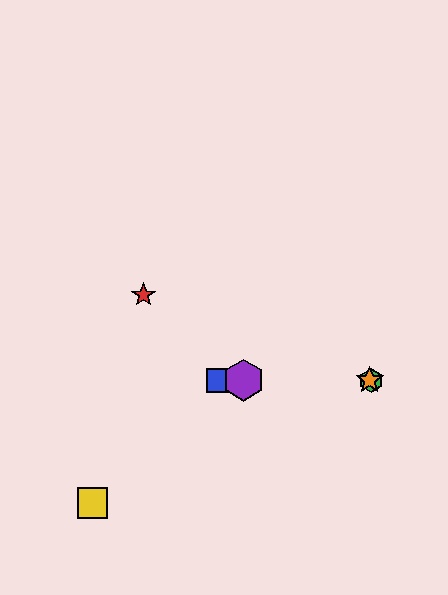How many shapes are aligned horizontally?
4 shapes (the blue square, the green hexagon, the purple hexagon, the orange star) are aligned horizontally.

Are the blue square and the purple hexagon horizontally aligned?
Yes, both are at y≈380.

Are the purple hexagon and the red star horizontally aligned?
No, the purple hexagon is at y≈380 and the red star is at y≈295.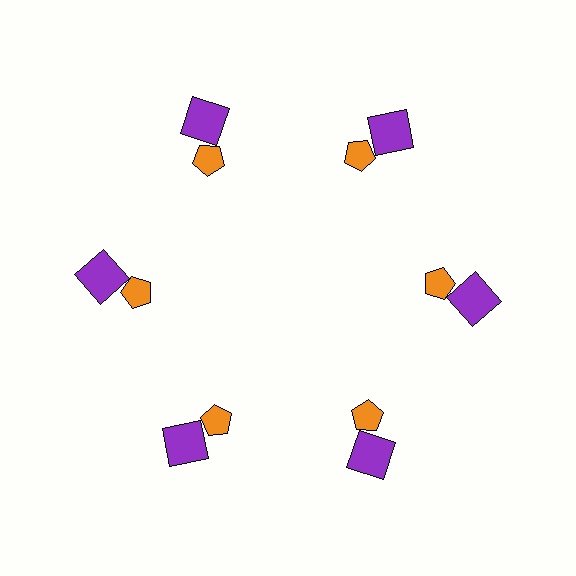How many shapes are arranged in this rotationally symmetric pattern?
There are 12 shapes, arranged in 6 groups of 2.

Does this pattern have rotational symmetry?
Yes, this pattern has 6-fold rotational symmetry. It looks the same after rotating 60 degrees around the center.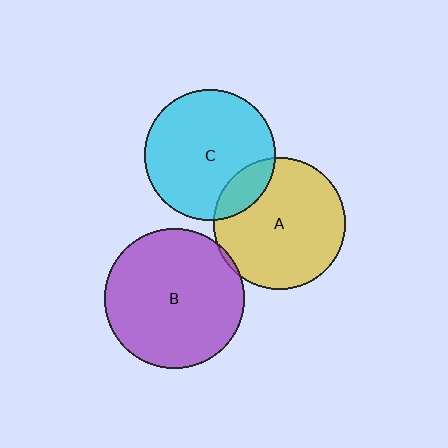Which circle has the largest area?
Circle B (purple).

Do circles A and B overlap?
Yes.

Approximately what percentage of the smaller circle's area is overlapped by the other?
Approximately 5%.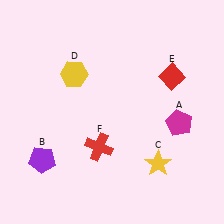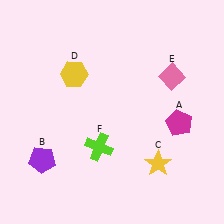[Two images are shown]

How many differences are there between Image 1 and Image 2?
There are 2 differences between the two images.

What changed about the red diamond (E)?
In Image 1, E is red. In Image 2, it changed to pink.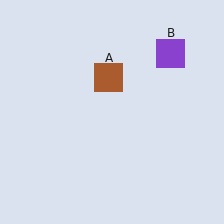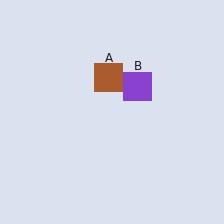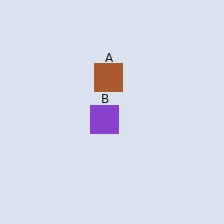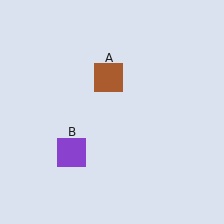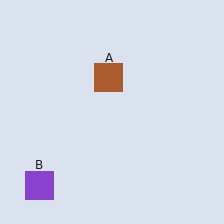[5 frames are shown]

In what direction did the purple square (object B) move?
The purple square (object B) moved down and to the left.